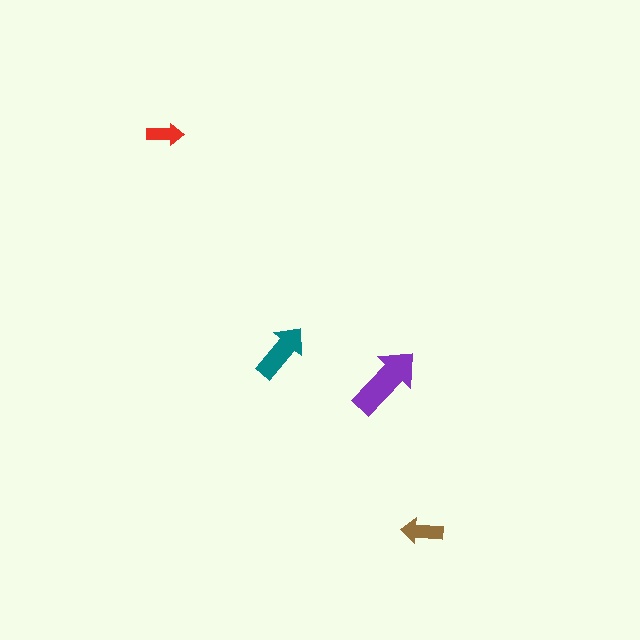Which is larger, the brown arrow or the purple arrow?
The purple one.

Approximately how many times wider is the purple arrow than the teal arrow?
About 1.5 times wider.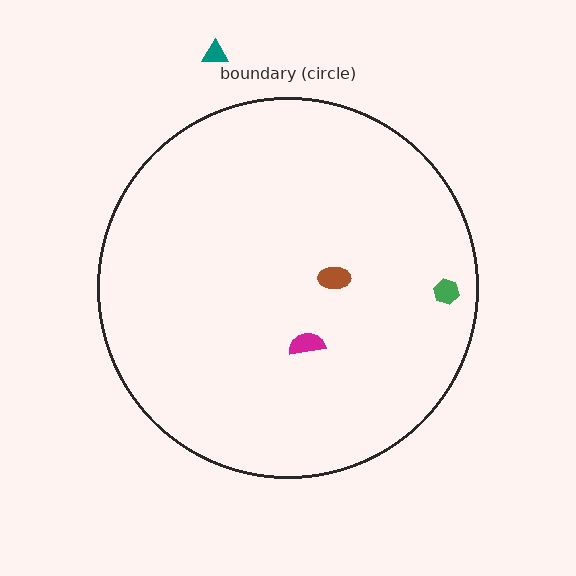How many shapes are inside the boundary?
3 inside, 1 outside.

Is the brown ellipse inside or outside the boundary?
Inside.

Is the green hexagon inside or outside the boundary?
Inside.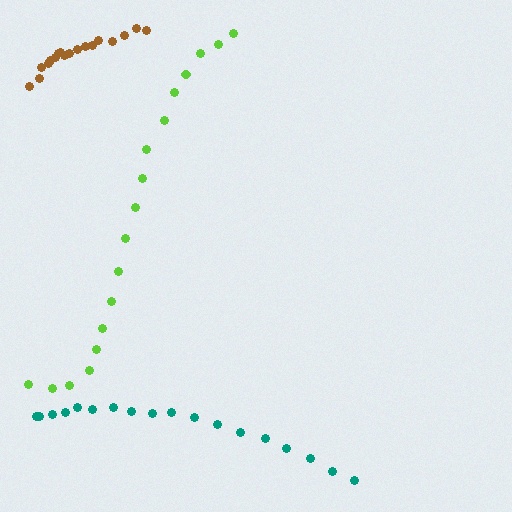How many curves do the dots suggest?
There are 3 distinct paths.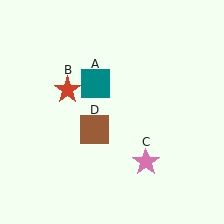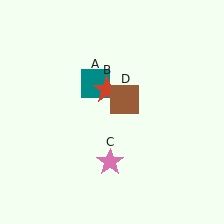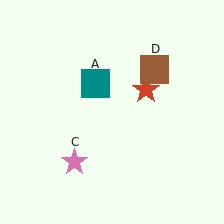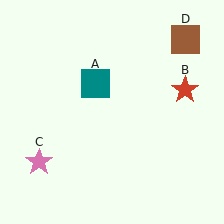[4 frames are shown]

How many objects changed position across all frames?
3 objects changed position: red star (object B), pink star (object C), brown square (object D).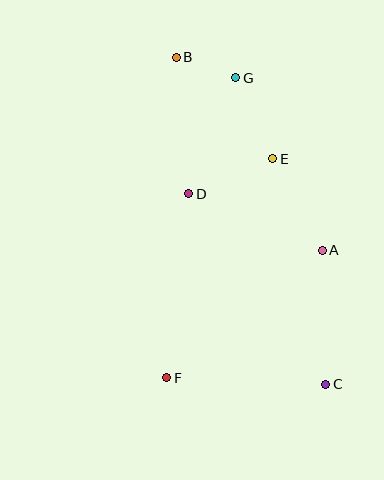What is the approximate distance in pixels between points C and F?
The distance between C and F is approximately 159 pixels.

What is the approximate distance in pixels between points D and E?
The distance between D and E is approximately 91 pixels.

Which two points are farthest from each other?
Points B and C are farthest from each other.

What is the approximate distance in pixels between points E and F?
The distance between E and F is approximately 243 pixels.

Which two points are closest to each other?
Points B and G are closest to each other.